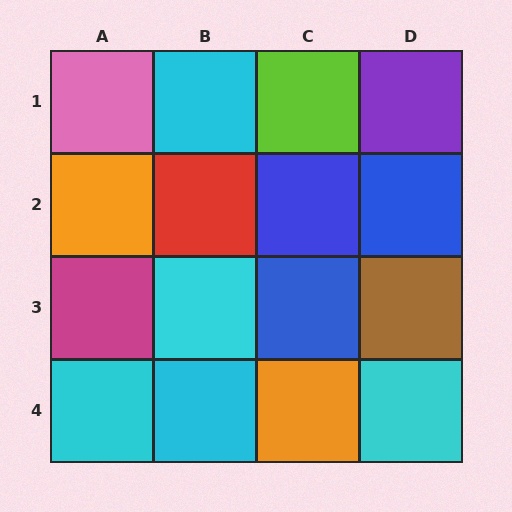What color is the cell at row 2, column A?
Orange.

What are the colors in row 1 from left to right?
Pink, cyan, lime, purple.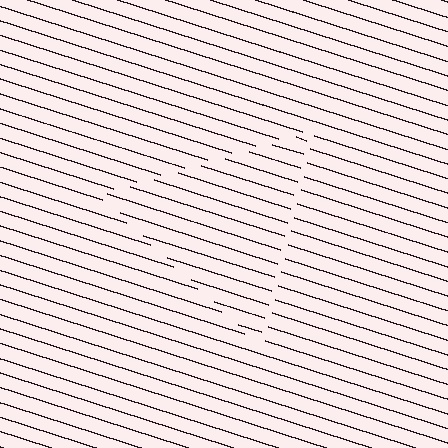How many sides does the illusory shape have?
3 sides — the line-ends trace a triangle.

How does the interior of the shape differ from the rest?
The interior of the shape contains the same grating, shifted by half a period — the contour is defined by the phase discontinuity where line-ends from the inner and outer gratings abut.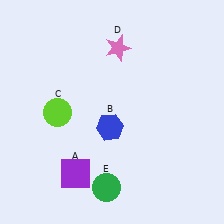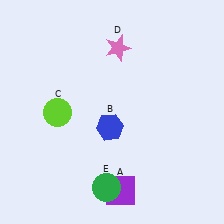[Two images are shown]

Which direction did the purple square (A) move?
The purple square (A) moved right.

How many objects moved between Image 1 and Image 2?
1 object moved between the two images.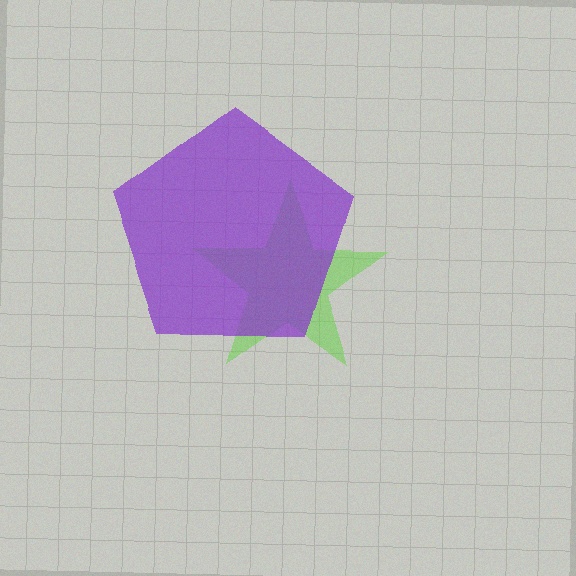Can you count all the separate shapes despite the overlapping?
Yes, there are 2 separate shapes.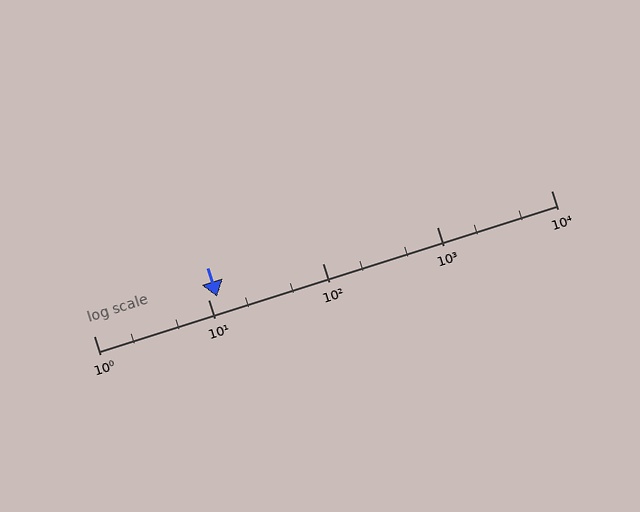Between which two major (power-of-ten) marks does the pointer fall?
The pointer is between 10 and 100.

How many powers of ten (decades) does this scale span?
The scale spans 4 decades, from 1 to 10000.